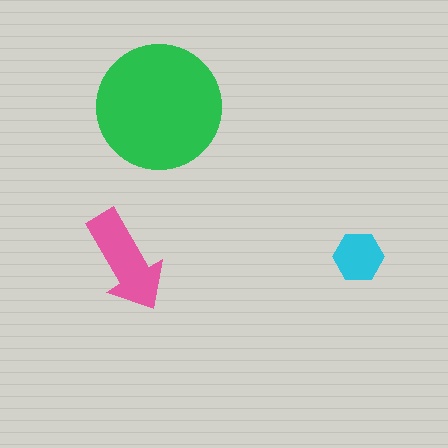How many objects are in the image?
There are 3 objects in the image.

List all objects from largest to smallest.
The green circle, the pink arrow, the cyan hexagon.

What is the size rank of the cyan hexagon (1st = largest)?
3rd.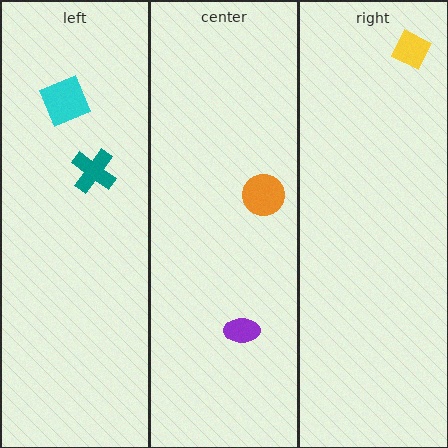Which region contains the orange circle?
The center region.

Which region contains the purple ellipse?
The center region.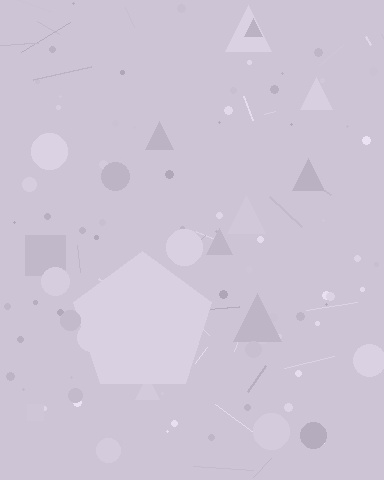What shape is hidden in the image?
A pentagon is hidden in the image.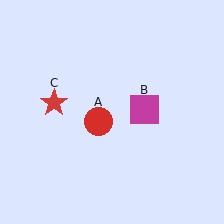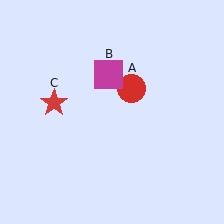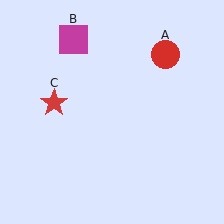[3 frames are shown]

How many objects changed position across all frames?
2 objects changed position: red circle (object A), magenta square (object B).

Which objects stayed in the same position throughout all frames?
Red star (object C) remained stationary.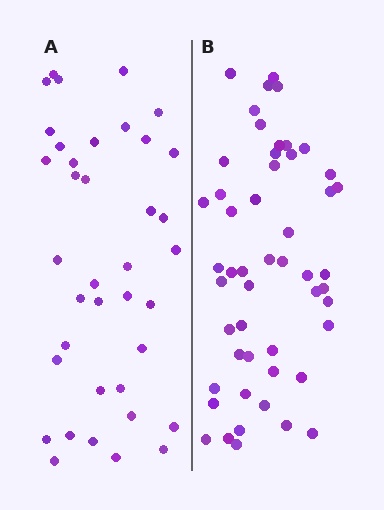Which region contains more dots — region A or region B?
Region B (the right region) has more dots.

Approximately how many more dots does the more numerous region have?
Region B has approximately 15 more dots than region A.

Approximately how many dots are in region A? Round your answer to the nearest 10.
About 40 dots. (The exact count is 38, which rounds to 40.)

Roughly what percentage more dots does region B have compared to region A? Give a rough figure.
About 35% more.